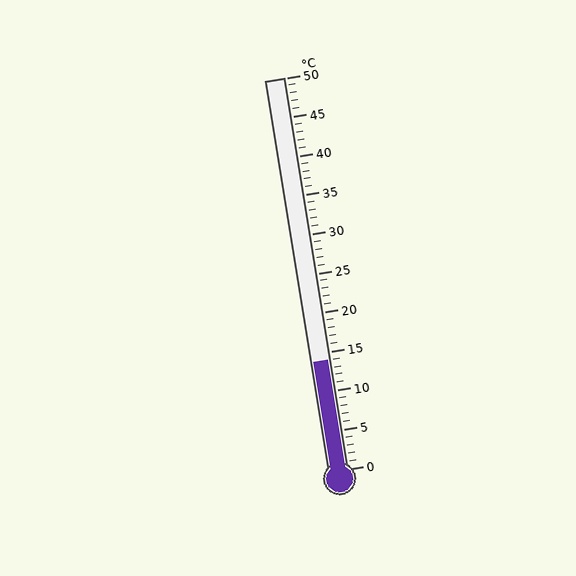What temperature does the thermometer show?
The thermometer shows approximately 14°C.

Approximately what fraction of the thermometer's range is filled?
The thermometer is filled to approximately 30% of its range.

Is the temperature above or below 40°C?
The temperature is below 40°C.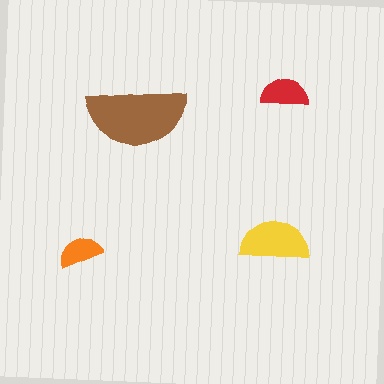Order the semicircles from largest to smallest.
the brown one, the yellow one, the red one, the orange one.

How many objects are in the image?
There are 4 objects in the image.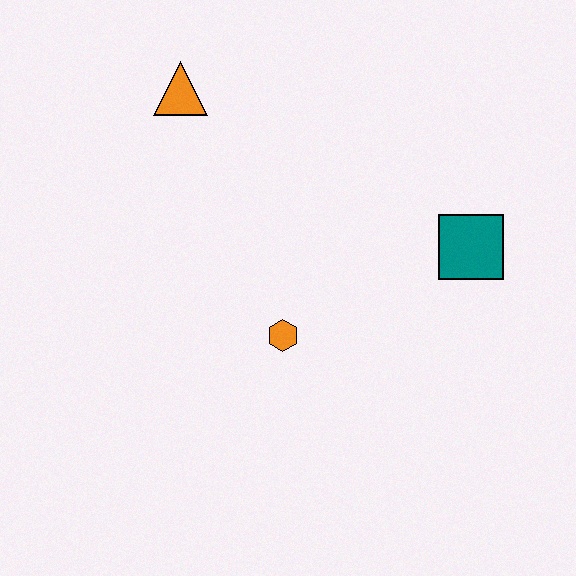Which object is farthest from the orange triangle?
The teal square is farthest from the orange triangle.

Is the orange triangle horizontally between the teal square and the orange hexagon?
No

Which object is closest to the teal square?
The orange hexagon is closest to the teal square.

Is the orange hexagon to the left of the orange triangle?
No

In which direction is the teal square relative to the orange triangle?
The teal square is to the right of the orange triangle.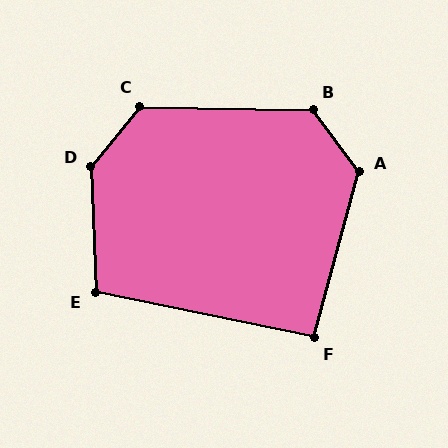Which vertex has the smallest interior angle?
F, at approximately 94 degrees.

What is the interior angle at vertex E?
Approximately 104 degrees (obtuse).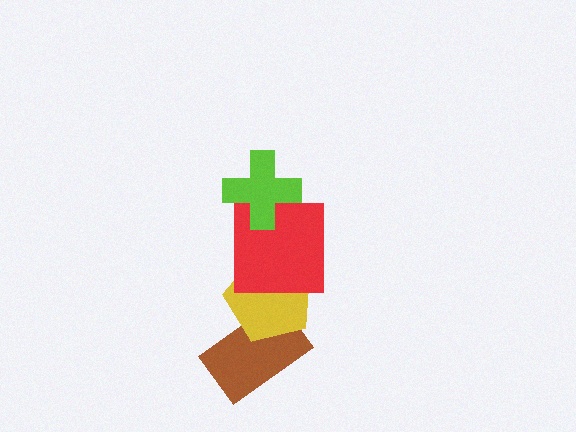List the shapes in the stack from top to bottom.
From top to bottom: the lime cross, the red square, the yellow pentagon, the brown rectangle.